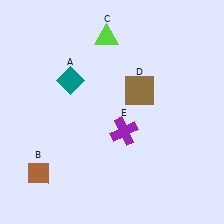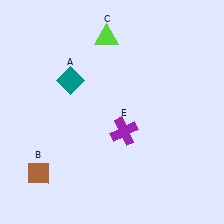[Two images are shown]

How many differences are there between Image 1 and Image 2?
There is 1 difference between the two images.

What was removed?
The brown square (D) was removed in Image 2.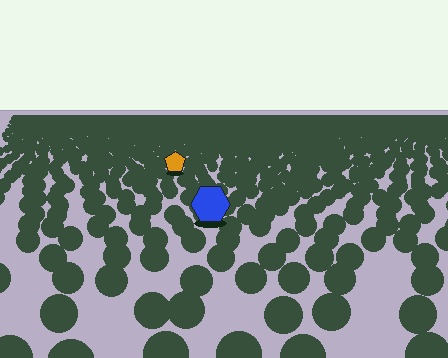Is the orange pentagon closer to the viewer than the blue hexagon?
No. The blue hexagon is closer — you can tell from the texture gradient: the ground texture is coarser near it.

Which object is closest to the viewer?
The blue hexagon is closest. The texture marks near it are larger and more spread out.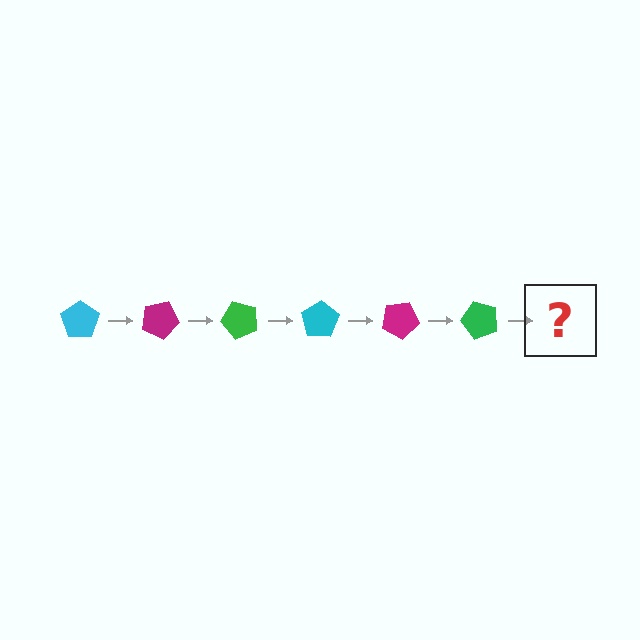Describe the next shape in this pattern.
It should be a cyan pentagon, rotated 150 degrees from the start.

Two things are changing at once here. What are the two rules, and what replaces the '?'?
The two rules are that it rotates 25 degrees each step and the color cycles through cyan, magenta, and green. The '?' should be a cyan pentagon, rotated 150 degrees from the start.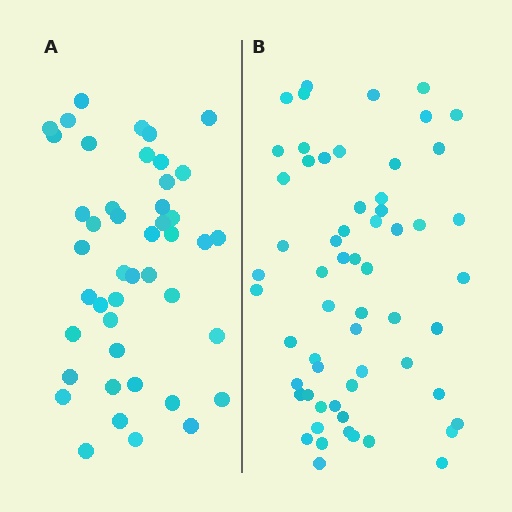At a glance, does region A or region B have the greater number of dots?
Region B (the right region) has more dots.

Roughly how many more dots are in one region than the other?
Region B has approximately 15 more dots than region A.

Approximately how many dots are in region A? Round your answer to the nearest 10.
About 40 dots. (The exact count is 45, which rounds to 40.)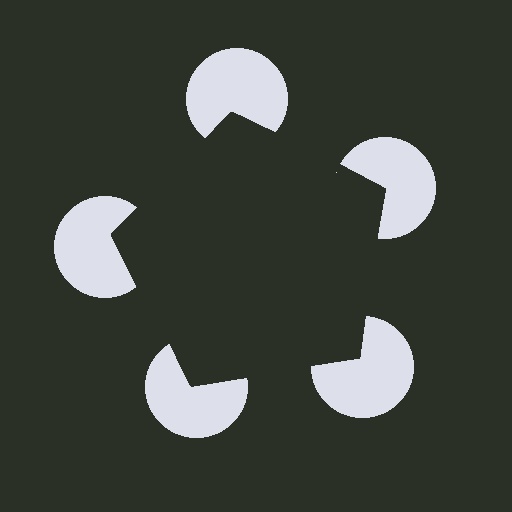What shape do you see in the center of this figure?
An illusory pentagon — its edges are inferred from the aligned wedge cuts in the pac-man discs, not physically drawn.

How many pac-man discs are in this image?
There are 5 — one at each vertex of the illusory pentagon.